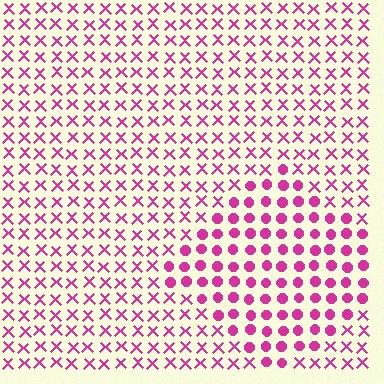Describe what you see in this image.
The image is filled with small magenta elements arranged in a uniform grid. A diamond-shaped region contains circles, while the surrounding area contains X marks. The boundary is defined purely by the change in element shape.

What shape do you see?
I see a diamond.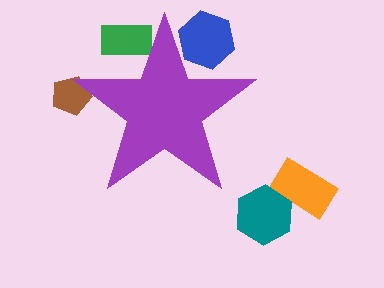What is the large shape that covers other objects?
A purple star.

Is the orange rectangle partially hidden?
No, the orange rectangle is fully visible.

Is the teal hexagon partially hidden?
No, the teal hexagon is fully visible.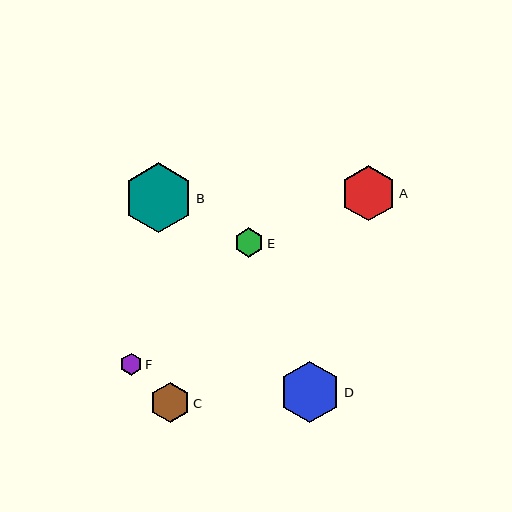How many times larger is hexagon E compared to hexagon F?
Hexagon E is approximately 1.4 times the size of hexagon F.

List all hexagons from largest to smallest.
From largest to smallest: B, D, A, C, E, F.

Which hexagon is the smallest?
Hexagon F is the smallest with a size of approximately 22 pixels.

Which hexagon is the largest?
Hexagon B is the largest with a size of approximately 70 pixels.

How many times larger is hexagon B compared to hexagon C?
Hexagon B is approximately 1.7 times the size of hexagon C.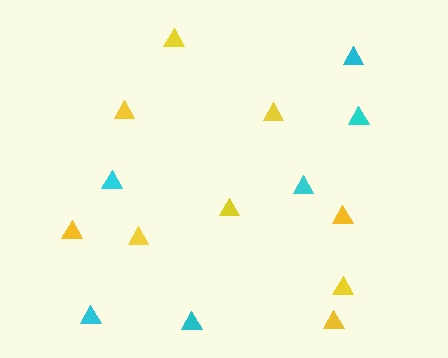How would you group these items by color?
There are 2 groups: one group of cyan triangles (6) and one group of yellow triangles (9).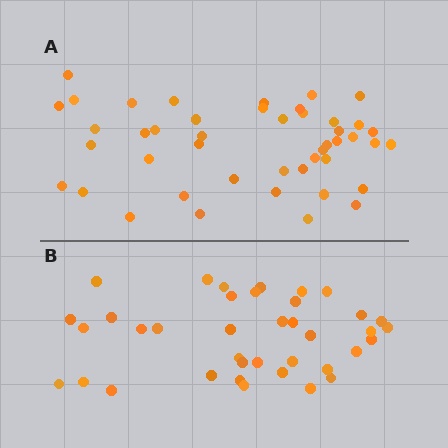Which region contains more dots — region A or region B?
Region A (the top region) has more dots.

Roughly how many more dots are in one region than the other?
Region A has roughly 8 or so more dots than region B.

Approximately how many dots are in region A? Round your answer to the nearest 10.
About 40 dots. (The exact count is 45, which rounds to 40.)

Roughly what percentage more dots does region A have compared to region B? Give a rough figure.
About 20% more.